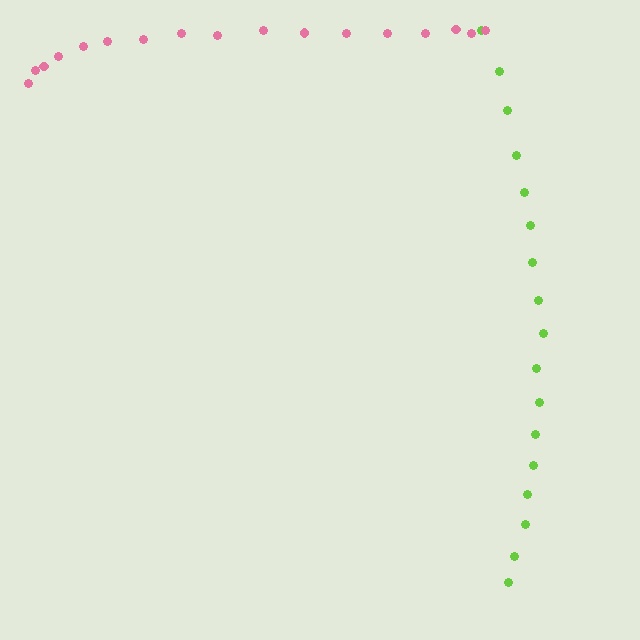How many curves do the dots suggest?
There are 2 distinct paths.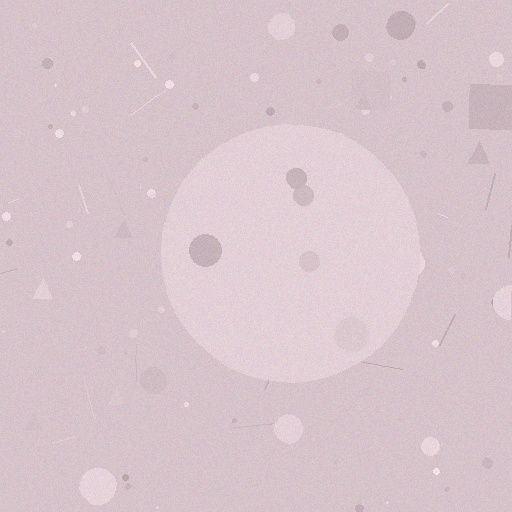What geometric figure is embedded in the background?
A circle is embedded in the background.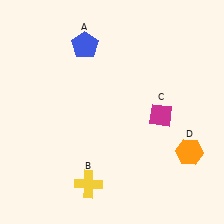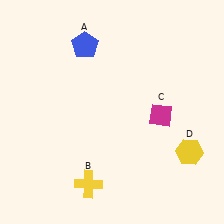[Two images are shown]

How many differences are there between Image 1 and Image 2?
There is 1 difference between the two images.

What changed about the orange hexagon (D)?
In Image 1, D is orange. In Image 2, it changed to yellow.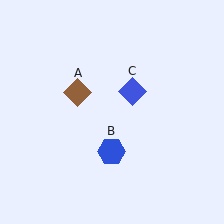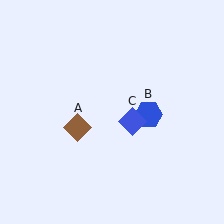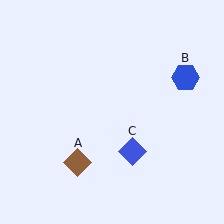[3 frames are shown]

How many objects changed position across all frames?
3 objects changed position: brown diamond (object A), blue hexagon (object B), blue diamond (object C).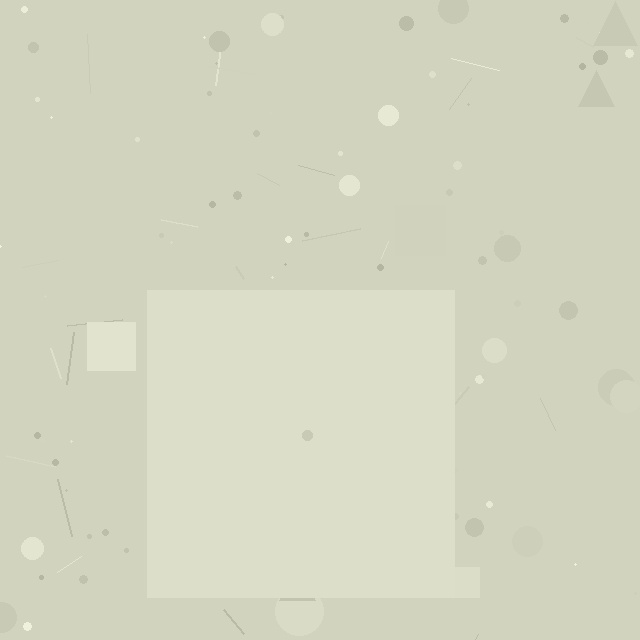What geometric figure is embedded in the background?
A square is embedded in the background.